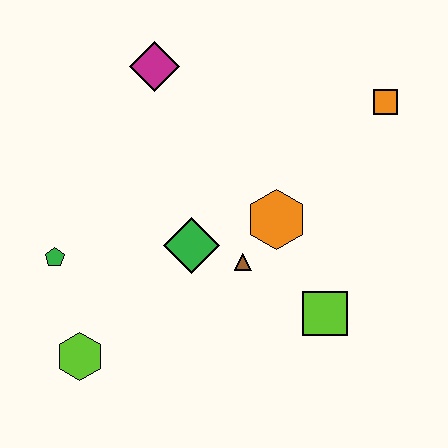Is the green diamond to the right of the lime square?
No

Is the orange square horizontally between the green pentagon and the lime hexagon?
No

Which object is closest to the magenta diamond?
The green diamond is closest to the magenta diamond.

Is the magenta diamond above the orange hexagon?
Yes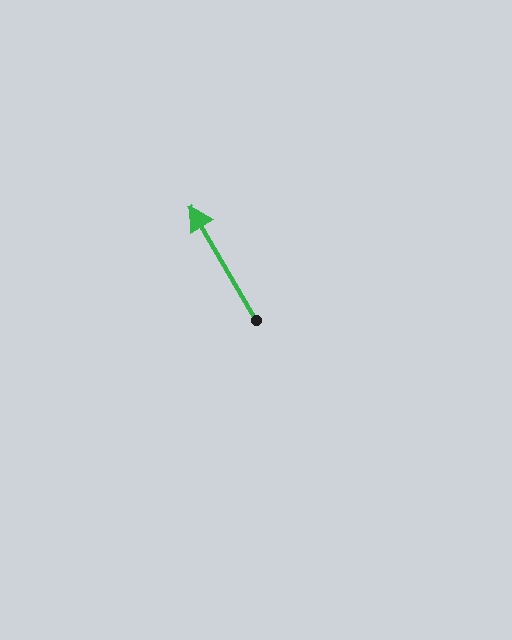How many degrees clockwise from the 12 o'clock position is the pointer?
Approximately 330 degrees.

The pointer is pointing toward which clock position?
Roughly 11 o'clock.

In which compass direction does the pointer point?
Northwest.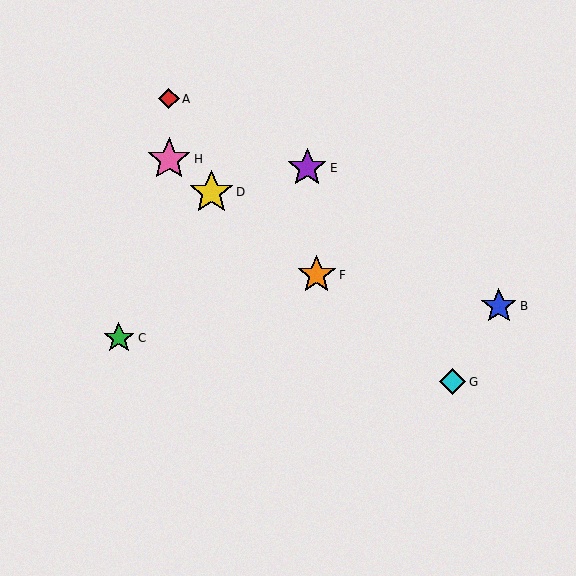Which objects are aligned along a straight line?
Objects D, F, G, H are aligned along a straight line.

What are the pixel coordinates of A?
Object A is at (169, 99).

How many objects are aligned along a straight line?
4 objects (D, F, G, H) are aligned along a straight line.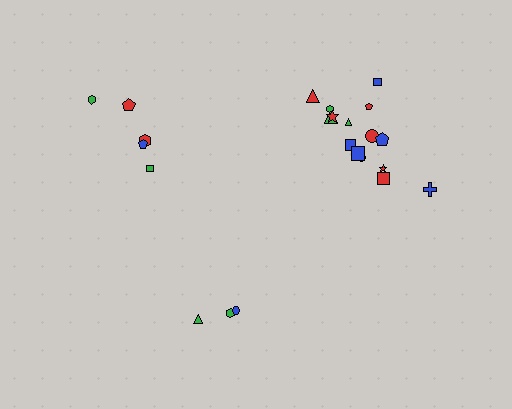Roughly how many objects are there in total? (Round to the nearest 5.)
Roughly 25 objects in total.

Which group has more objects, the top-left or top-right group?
The top-right group.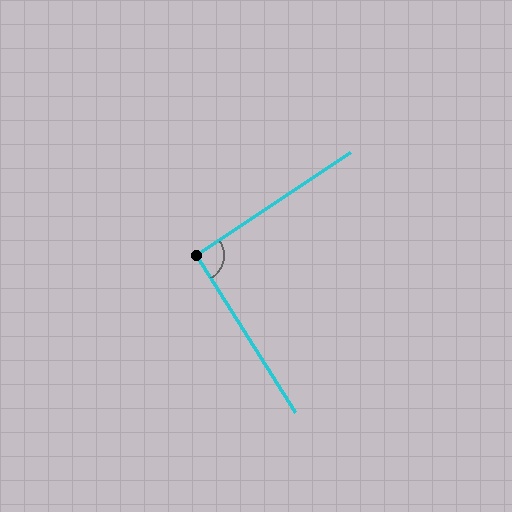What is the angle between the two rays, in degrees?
Approximately 92 degrees.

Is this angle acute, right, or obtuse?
It is approximately a right angle.